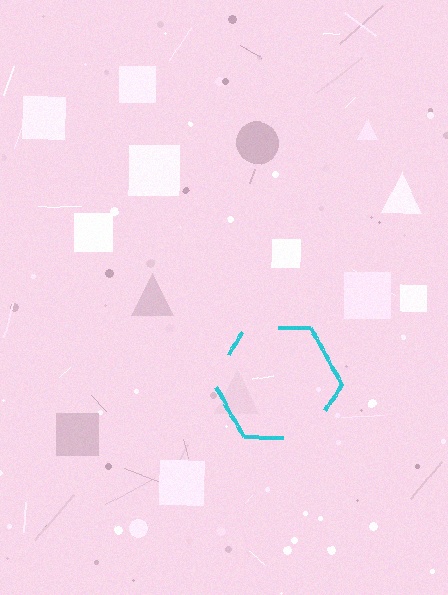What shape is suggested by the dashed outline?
The dashed outline suggests a hexagon.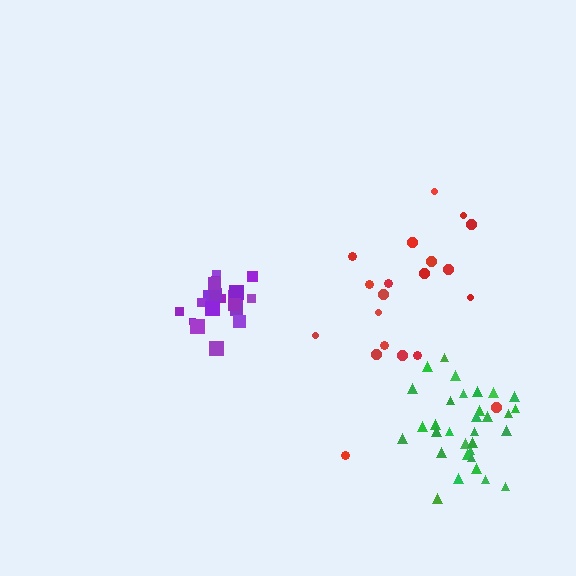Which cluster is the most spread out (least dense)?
Red.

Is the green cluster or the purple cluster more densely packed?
Purple.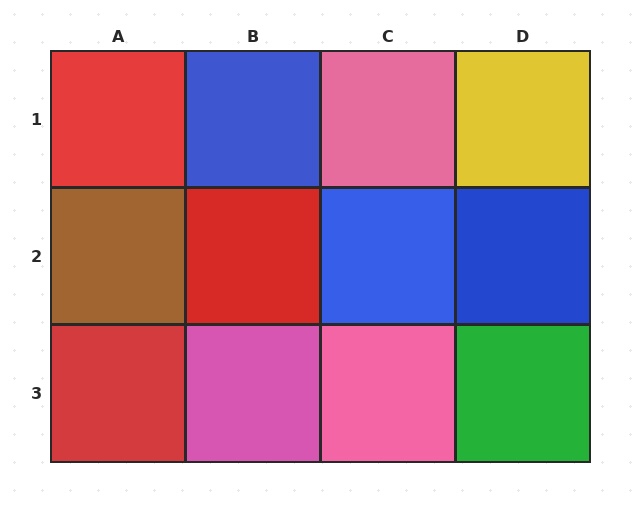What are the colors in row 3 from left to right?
Red, pink, pink, green.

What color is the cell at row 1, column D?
Yellow.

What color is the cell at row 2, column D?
Blue.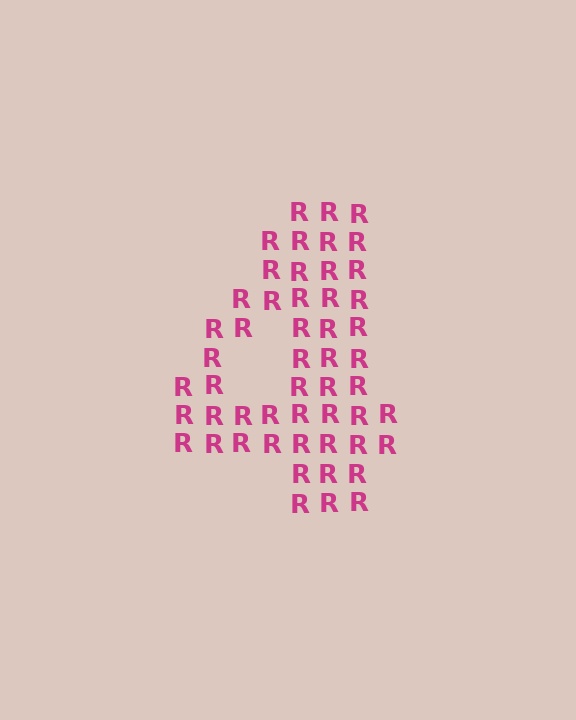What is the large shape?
The large shape is the digit 4.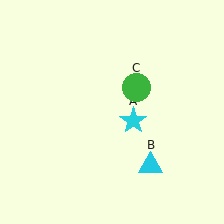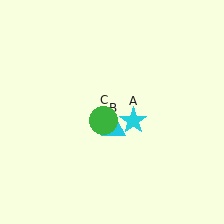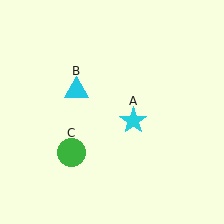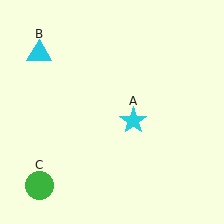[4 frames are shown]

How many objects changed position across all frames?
2 objects changed position: cyan triangle (object B), green circle (object C).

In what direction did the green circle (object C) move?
The green circle (object C) moved down and to the left.